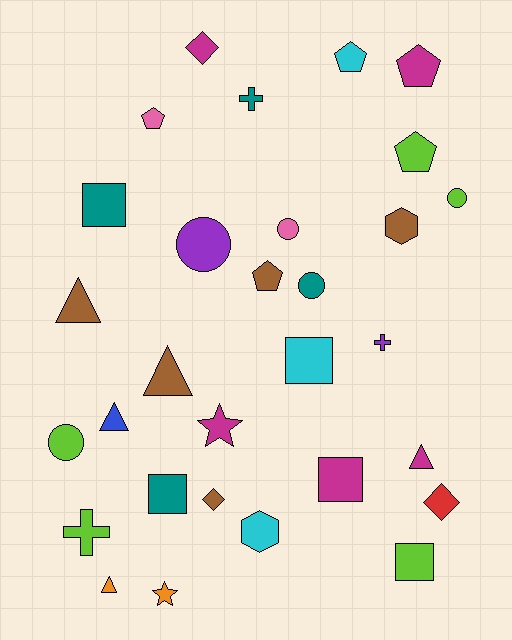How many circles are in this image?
There are 5 circles.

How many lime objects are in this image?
There are 5 lime objects.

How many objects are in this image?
There are 30 objects.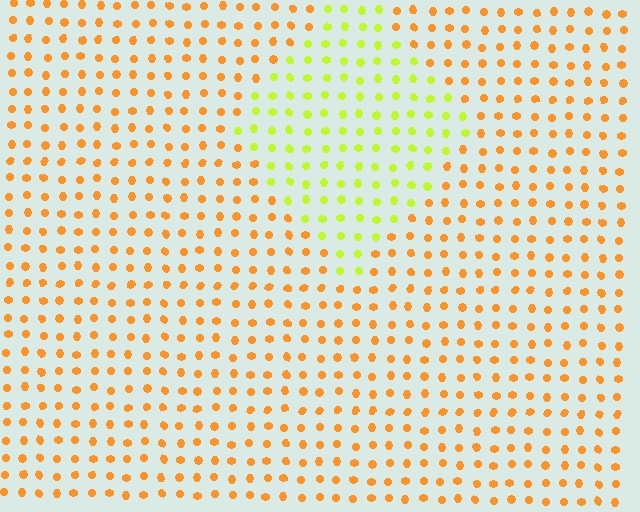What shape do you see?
I see a diamond.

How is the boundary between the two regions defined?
The boundary is defined purely by a slight shift in hue (about 47 degrees). Spacing, size, and orientation are identical on both sides.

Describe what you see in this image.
The image is filled with small orange elements in a uniform arrangement. A diamond-shaped region is visible where the elements are tinted to a slightly different hue, forming a subtle color boundary.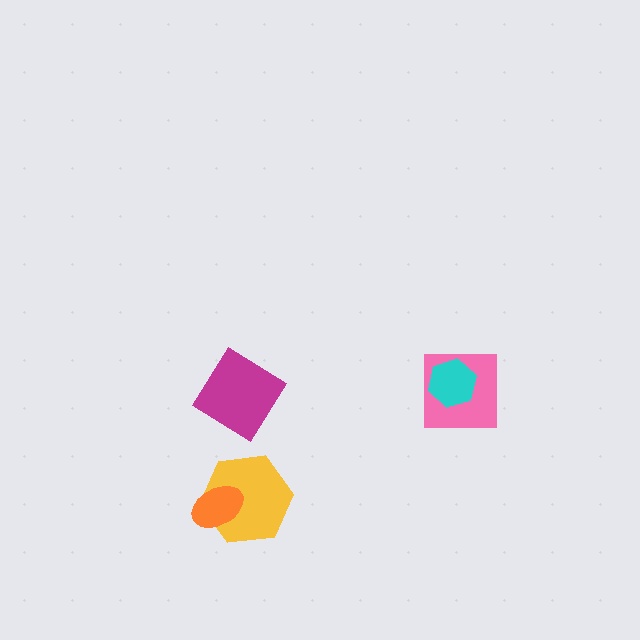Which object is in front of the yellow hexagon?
The orange ellipse is in front of the yellow hexagon.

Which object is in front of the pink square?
The cyan hexagon is in front of the pink square.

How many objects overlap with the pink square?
1 object overlaps with the pink square.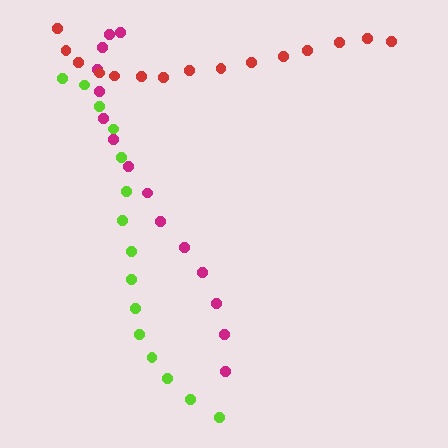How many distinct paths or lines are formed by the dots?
There are 3 distinct paths.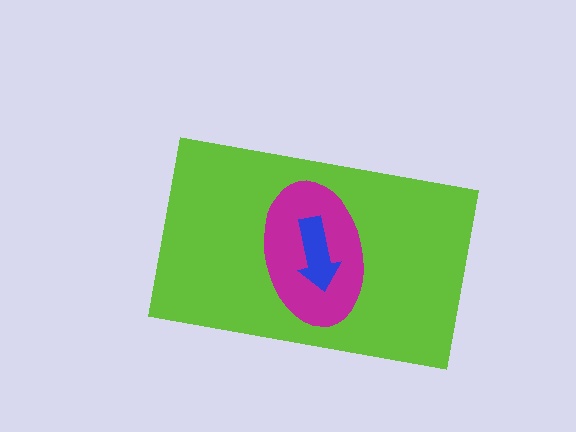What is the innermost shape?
The blue arrow.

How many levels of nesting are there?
3.